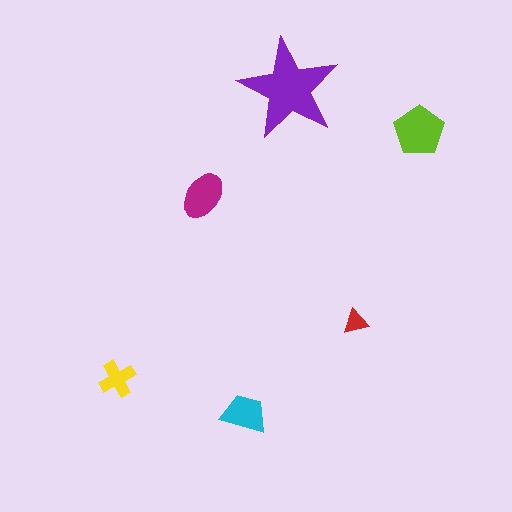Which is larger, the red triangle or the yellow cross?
The yellow cross.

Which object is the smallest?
The red triangle.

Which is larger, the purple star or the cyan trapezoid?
The purple star.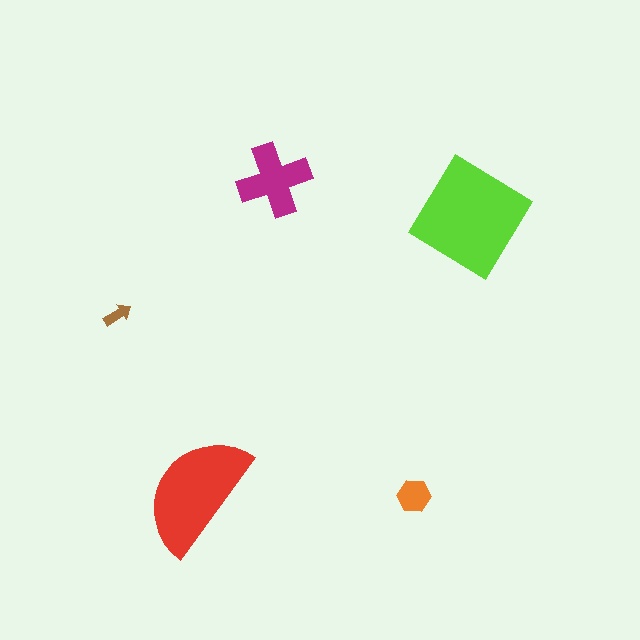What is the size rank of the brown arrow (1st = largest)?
5th.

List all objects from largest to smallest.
The lime diamond, the red semicircle, the magenta cross, the orange hexagon, the brown arrow.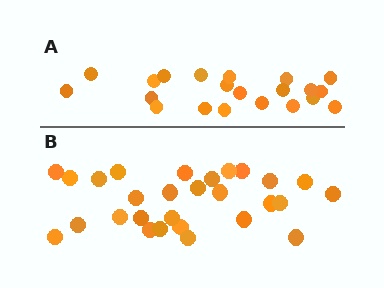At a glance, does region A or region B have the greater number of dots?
Region B (the bottom region) has more dots.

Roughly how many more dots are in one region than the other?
Region B has roughly 8 or so more dots than region A.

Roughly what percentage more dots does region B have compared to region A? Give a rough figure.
About 35% more.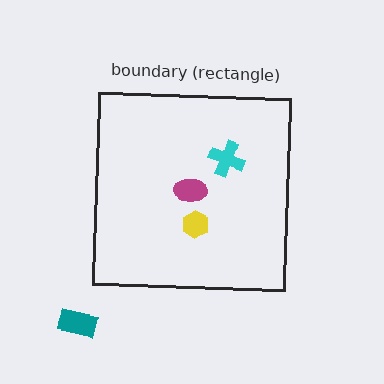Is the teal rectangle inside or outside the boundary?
Outside.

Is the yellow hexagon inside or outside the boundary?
Inside.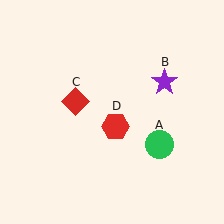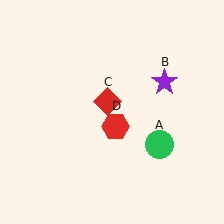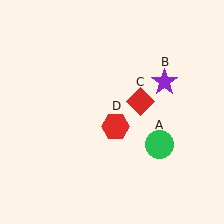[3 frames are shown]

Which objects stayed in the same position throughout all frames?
Green circle (object A) and purple star (object B) and red hexagon (object D) remained stationary.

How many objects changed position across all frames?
1 object changed position: red diamond (object C).